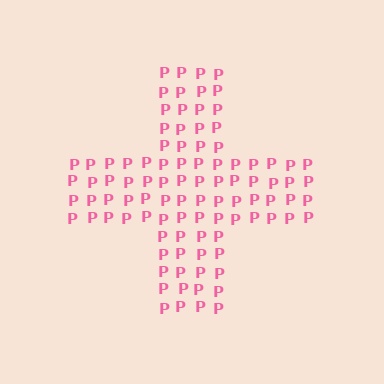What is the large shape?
The large shape is a cross.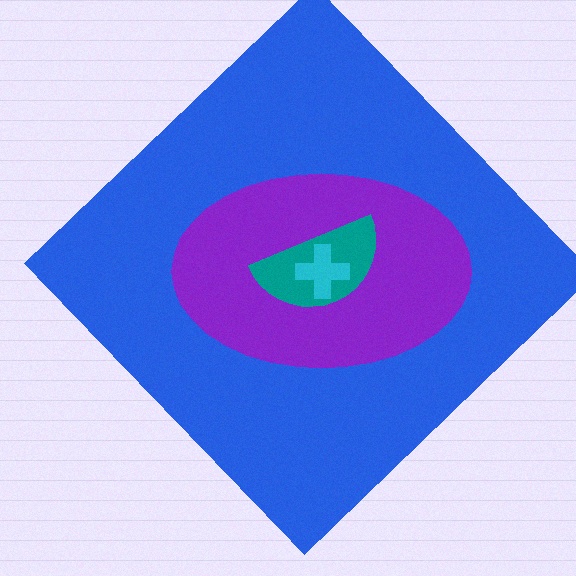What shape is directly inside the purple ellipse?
The teal semicircle.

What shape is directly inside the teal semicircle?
The cyan cross.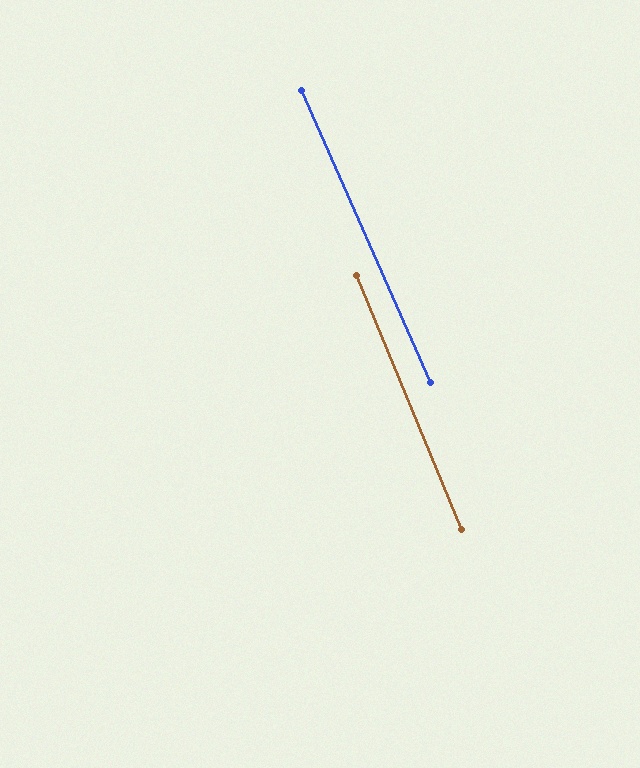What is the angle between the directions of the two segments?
Approximately 1 degree.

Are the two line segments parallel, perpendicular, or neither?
Parallel — their directions differ by only 1.4°.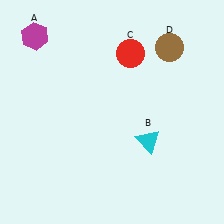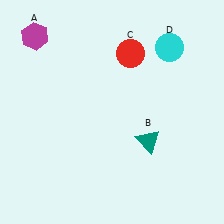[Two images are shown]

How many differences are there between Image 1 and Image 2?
There are 2 differences between the two images.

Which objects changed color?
B changed from cyan to teal. D changed from brown to cyan.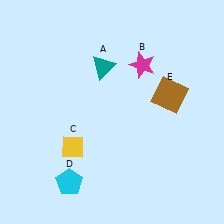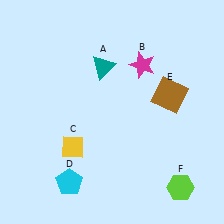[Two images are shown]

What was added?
A lime hexagon (F) was added in Image 2.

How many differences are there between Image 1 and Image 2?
There is 1 difference between the two images.